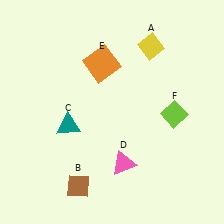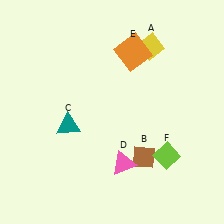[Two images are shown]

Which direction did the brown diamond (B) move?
The brown diamond (B) moved right.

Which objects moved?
The objects that moved are: the brown diamond (B), the orange square (E), the lime diamond (F).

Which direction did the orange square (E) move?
The orange square (E) moved right.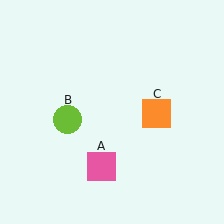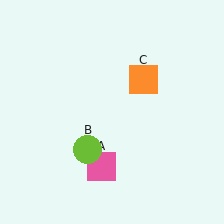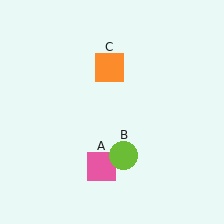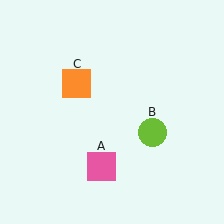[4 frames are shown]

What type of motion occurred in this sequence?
The lime circle (object B), orange square (object C) rotated counterclockwise around the center of the scene.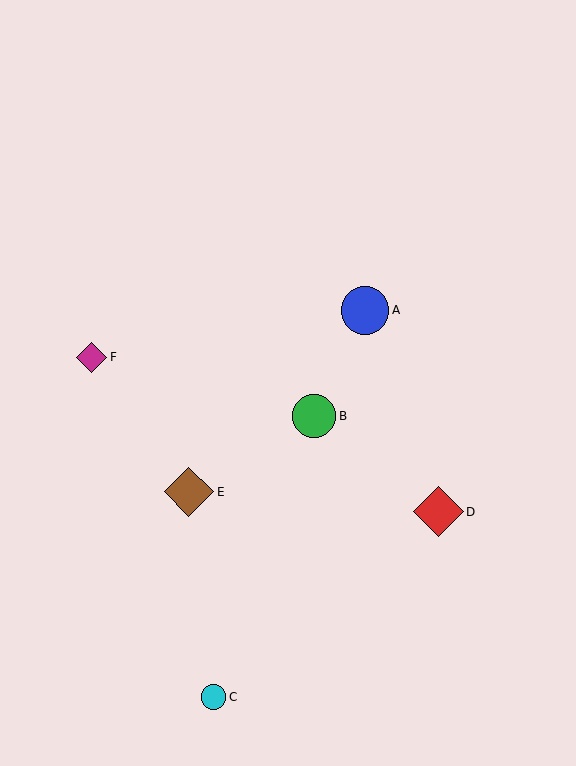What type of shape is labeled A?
Shape A is a blue circle.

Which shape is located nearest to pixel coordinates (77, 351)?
The magenta diamond (labeled F) at (92, 357) is nearest to that location.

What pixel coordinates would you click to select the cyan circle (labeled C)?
Click at (214, 697) to select the cyan circle C.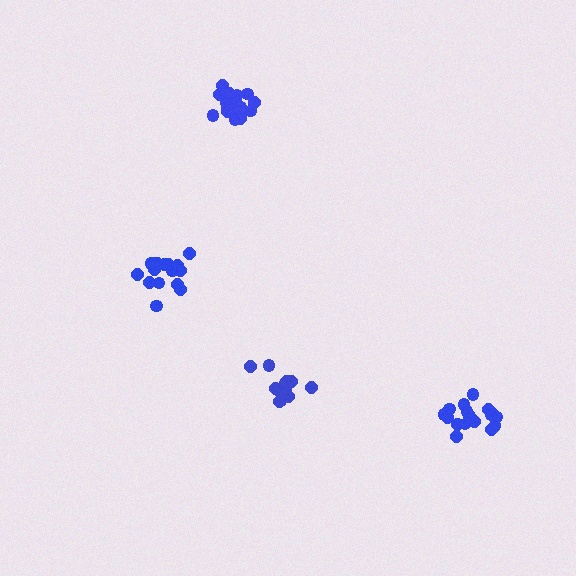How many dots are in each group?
Group 1: 17 dots, Group 2: 18 dots, Group 3: 20 dots, Group 4: 15 dots (70 total).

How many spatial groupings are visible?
There are 4 spatial groupings.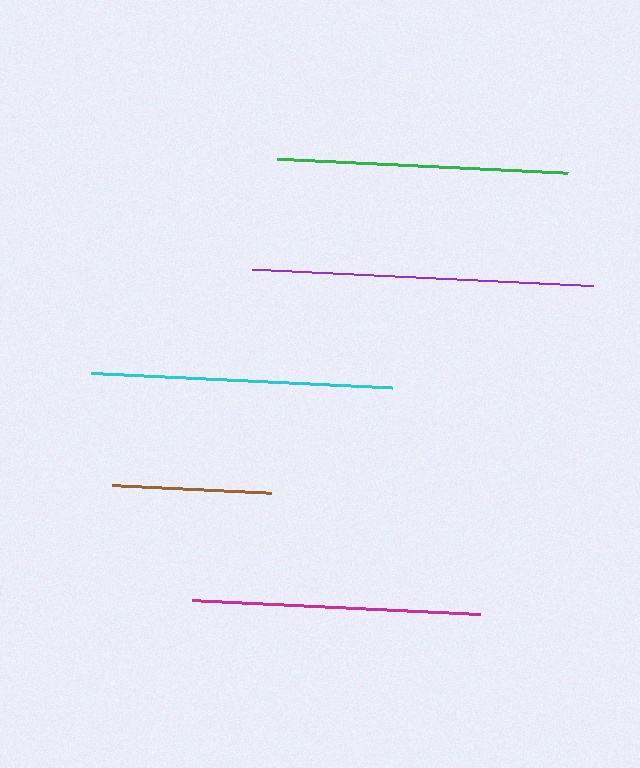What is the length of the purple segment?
The purple segment is approximately 341 pixels long.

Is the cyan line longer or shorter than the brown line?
The cyan line is longer than the brown line.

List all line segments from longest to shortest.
From longest to shortest: purple, cyan, green, magenta, brown.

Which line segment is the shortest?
The brown line is the shortest at approximately 160 pixels.